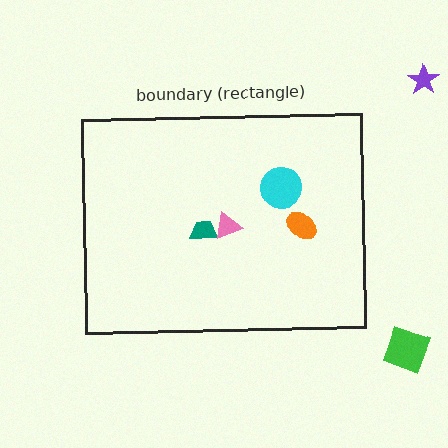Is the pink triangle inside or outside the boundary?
Inside.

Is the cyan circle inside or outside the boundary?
Inside.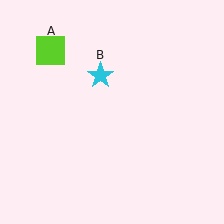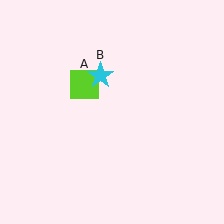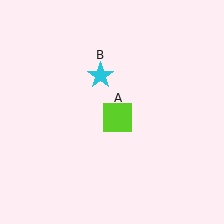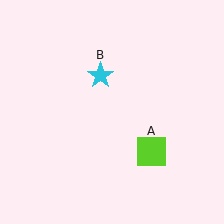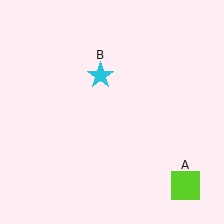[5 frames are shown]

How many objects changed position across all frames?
1 object changed position: lime square (object A).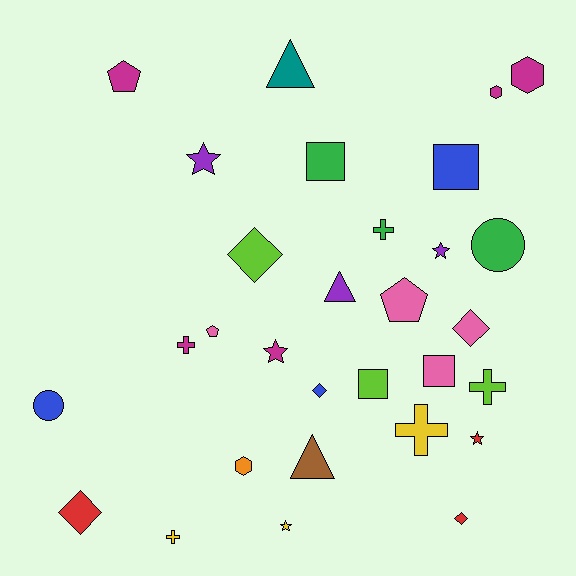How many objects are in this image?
There are 30 objects.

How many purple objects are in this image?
There are 3 purple objects.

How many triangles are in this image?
There are 3 triangles.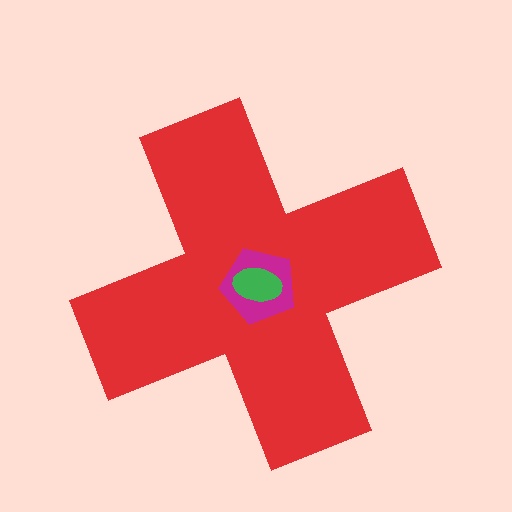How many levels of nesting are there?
3.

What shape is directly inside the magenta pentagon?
The green ellipse.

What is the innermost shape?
The green ellipse.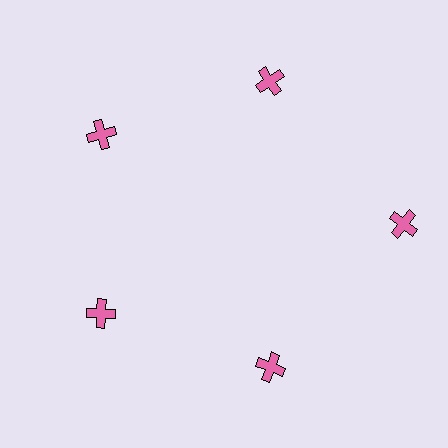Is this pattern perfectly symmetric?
No. The 5 pink crosses are arranged in a ring, but one element near the 3 o'clock position is pushed outward from the center, breaking the 5-fold rotational symmetry.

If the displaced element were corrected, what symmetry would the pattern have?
It would have 5-fold rotational symmetry — the pattern would map onto itself every 72 degrees.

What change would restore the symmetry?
The symmetry would be restored by moving it inward, back onto the ring so that all 5 crosses sit at equal angles and equal distance from the center.